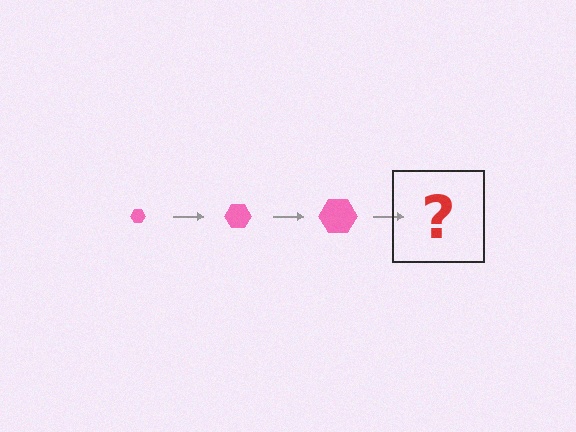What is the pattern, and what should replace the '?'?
The pattern is that the hexagon gets progressively larger each step. The '?' should be a pink hexagon, larger than the previous one.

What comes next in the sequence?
The next element should be a pink hexagon, larger than the previous one.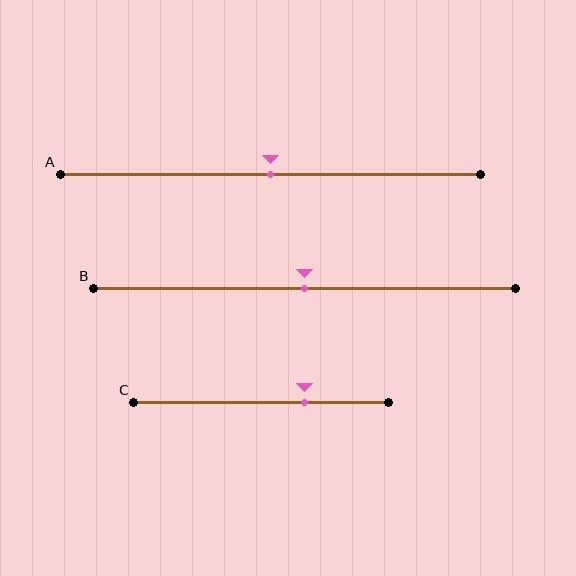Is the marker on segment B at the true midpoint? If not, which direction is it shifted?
Yes, the marker on segment B is at the true midpoint.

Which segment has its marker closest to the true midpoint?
Segment A has its marker closest to the true midpoint.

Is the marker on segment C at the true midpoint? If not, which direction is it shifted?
No, the marker on segment C is shifted to the right by about 17% of the segment length.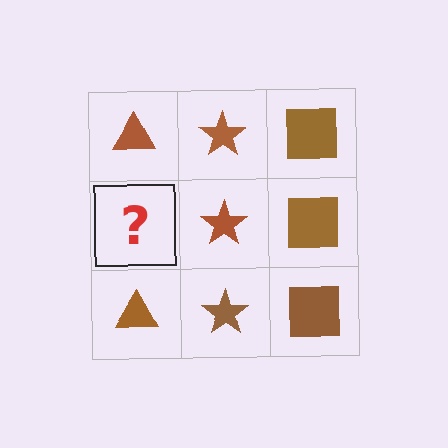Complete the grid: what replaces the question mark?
The question mark should be replaced with a brown triangle.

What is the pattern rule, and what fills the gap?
The rule is that each column has a consistent shape. The gap should be filled with a brown triangle.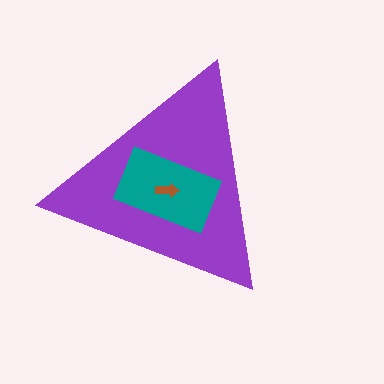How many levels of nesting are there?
3.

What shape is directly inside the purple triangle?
The teal rectangle.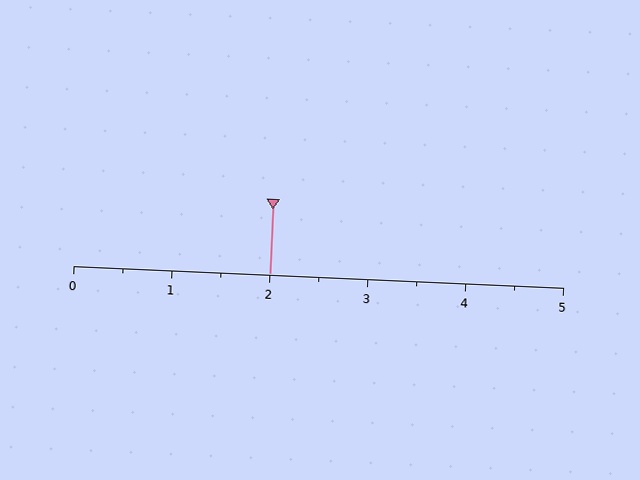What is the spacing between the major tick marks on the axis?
The major ticks are spaced 1 apart.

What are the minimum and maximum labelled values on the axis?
The axis runs from 0 to 5.